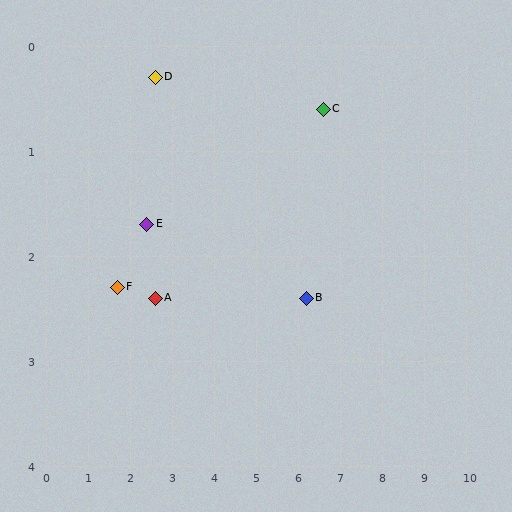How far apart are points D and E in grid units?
Points D and E are about 1.4 grid units apart.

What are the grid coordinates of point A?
Point A is at approximately (2.6, 2.4).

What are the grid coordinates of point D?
Point D is at approximately (2.6, 0.3).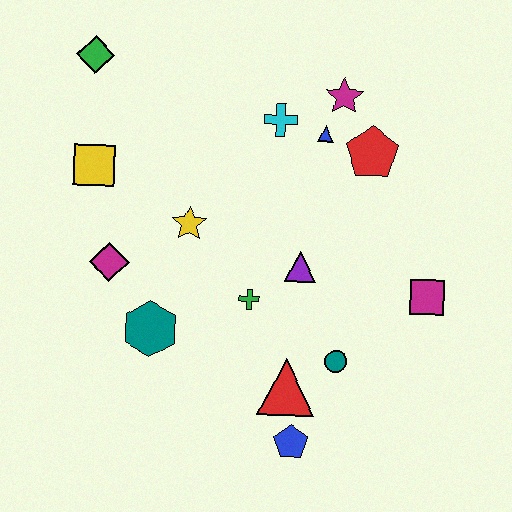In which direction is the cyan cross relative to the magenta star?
The cyan cross is to the left of the magenta star.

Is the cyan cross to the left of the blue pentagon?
Yes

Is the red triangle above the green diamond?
No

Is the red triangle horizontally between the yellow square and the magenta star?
Yes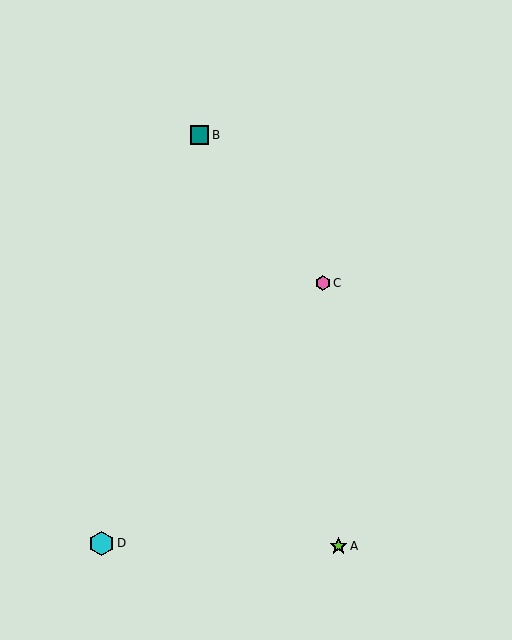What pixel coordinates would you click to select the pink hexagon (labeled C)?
Click at (323, 283) to select the pink hexagon C.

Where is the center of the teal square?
The center of the teal square is at (199, 135).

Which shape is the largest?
The cyan hexagon (labeled D) is the largest.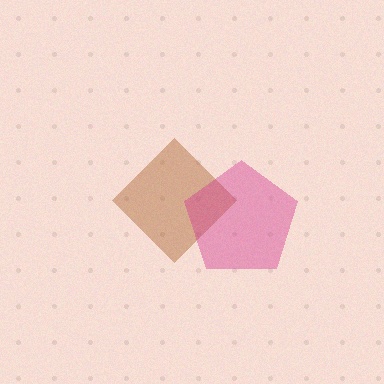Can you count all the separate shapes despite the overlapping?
Yes, there are 2 separate shapes.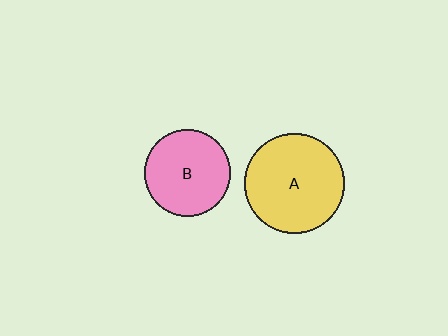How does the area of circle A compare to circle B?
Approximately 1.3 times.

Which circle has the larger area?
Circle A (yellow).